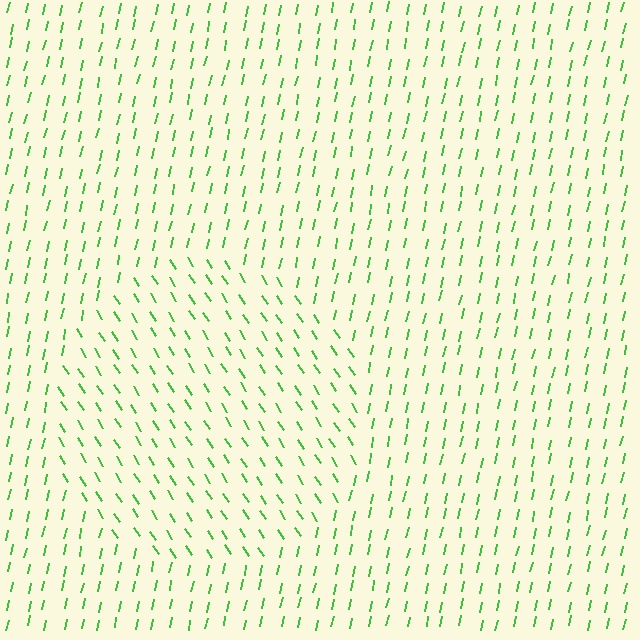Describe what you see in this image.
The image is filled with small green line segments. A circle region in the image has lines oriented differently from the surrounding lines, creating a visible texture boundary.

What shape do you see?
I see a circle.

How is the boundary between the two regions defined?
The boundary is defined purely by a change in line orientation (approximately 45 degrees difference). All lines are the same color and thickness.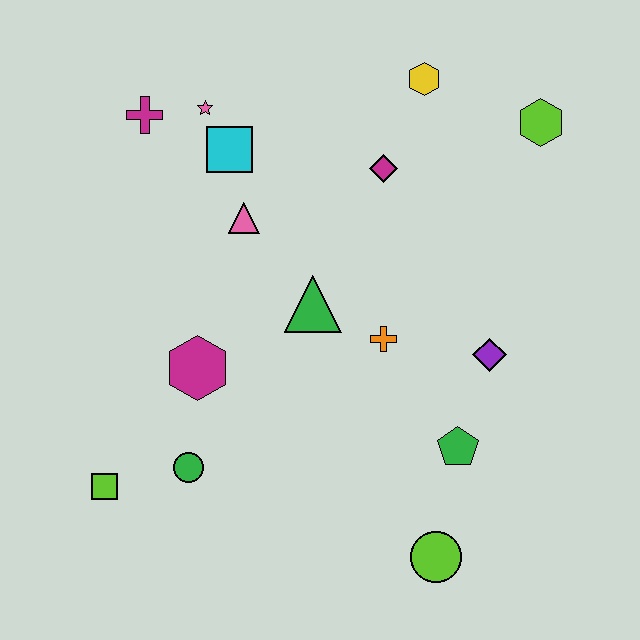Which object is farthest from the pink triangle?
The lime circle is farthest from the pink triangle.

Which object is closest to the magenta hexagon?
The green circle is closest to the magenta hexagon.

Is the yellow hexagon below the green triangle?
No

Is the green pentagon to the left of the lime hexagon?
Yes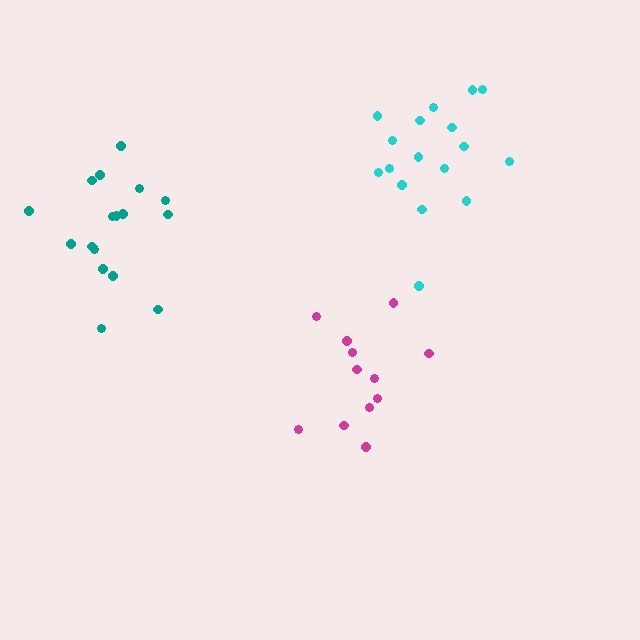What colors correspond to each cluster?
The clusters are colored: teal, magenta, cyan.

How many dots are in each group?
Group 1: 17 dots, Group 2: 12 dots, Group 3: 17 dots (46 total).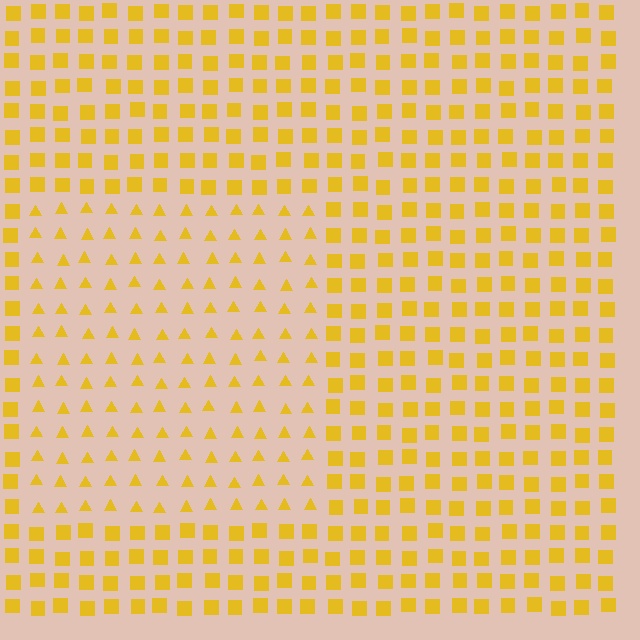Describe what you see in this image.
The image is filled with small yellow elements arranged in a uniform grid. A rectangle-shaped region contains triangles, while the surrounding area contains squares. The boundary is defined purely by the change in element shape.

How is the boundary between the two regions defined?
The boundary is defined by a change in element shape: triangles inside vs. squares outside. All elements share the same color and spacing.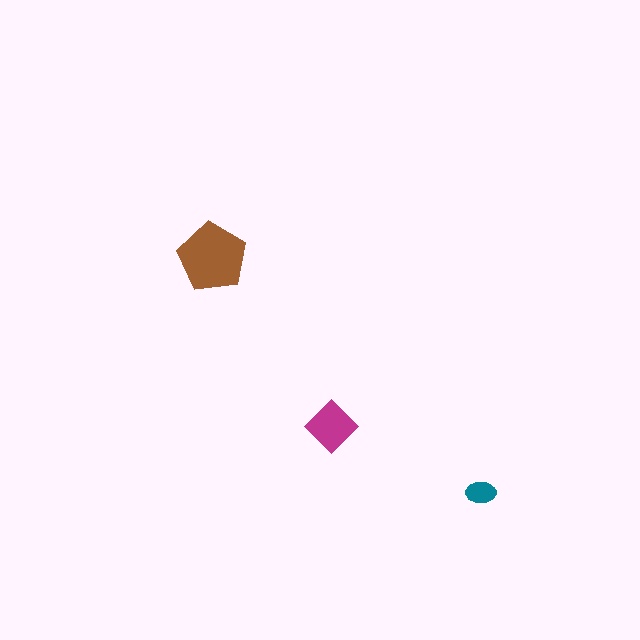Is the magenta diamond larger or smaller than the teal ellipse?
Larger.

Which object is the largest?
The brown pentagon.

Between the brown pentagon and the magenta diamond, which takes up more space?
The brown pentagon.